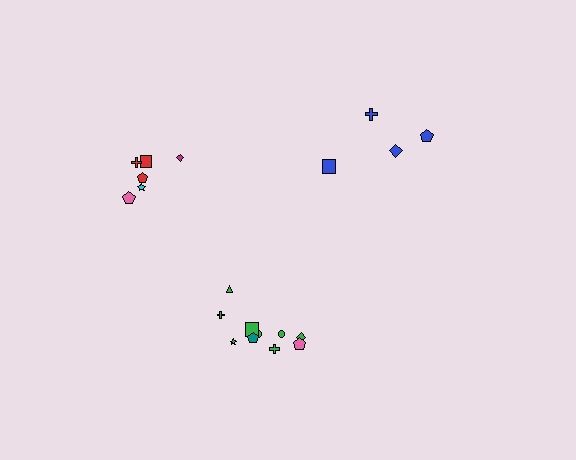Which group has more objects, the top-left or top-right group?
The top-left group.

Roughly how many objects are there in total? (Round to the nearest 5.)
Roughly 20 objects in total.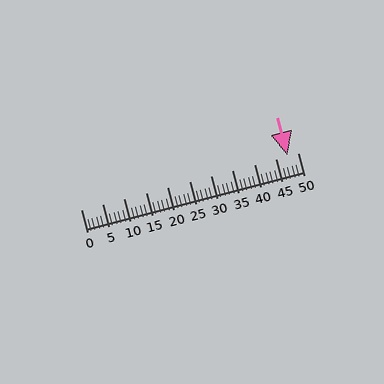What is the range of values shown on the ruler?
The ruler shows values from 0 to 50.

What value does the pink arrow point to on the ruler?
The pink arrow points to approximately 48.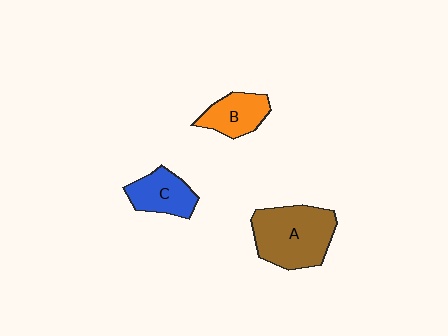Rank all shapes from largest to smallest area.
From largest to smallest: A (brown), C (blue), B (orange).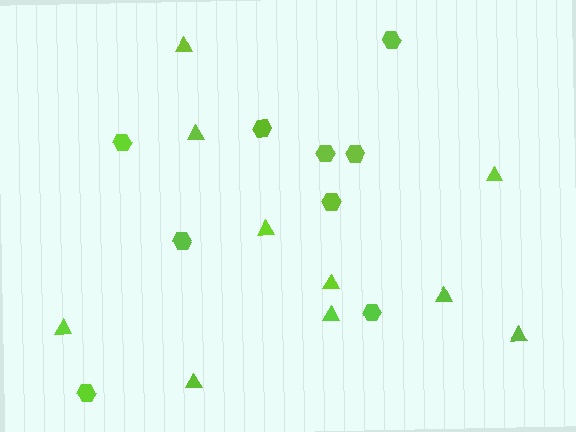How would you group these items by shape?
There are 2 groups: one group of triangles (10) and one group of hexagons (9).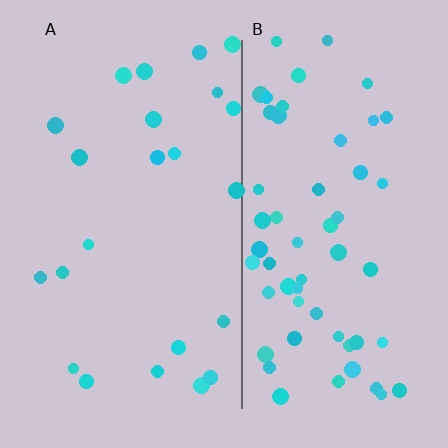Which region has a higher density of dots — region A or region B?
B (the right).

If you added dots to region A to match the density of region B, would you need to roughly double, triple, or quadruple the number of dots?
Approximately double.